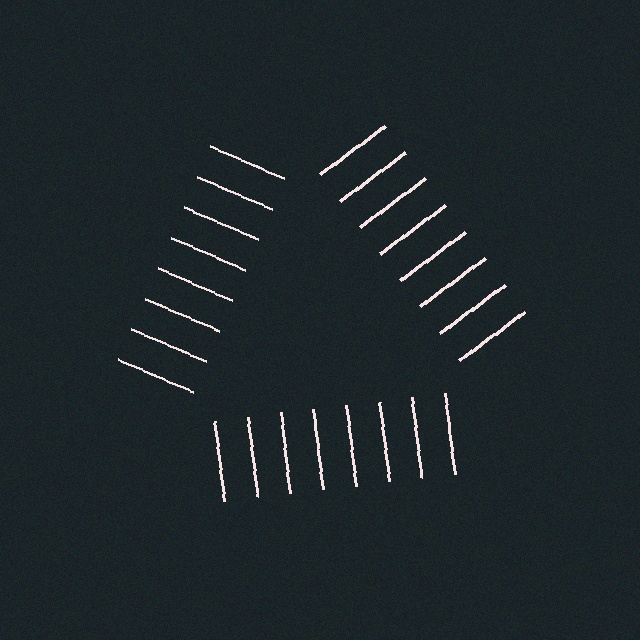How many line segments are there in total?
24 — 8 along each of the 3 edges.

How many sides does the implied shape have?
3 sides — the line-ends trace a triangle.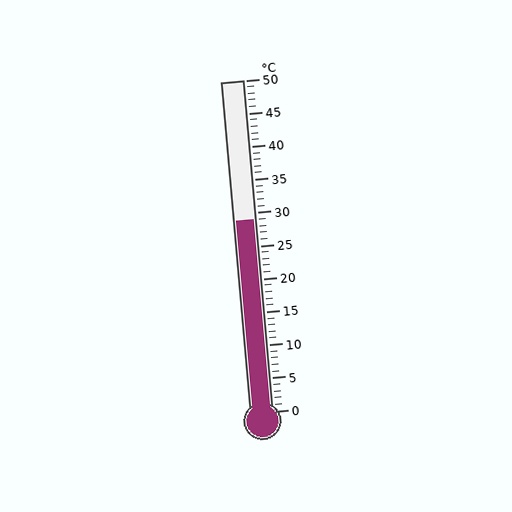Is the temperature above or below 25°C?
The temperature is above 25°C.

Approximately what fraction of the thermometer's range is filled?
The thermometer is filled to approximately 60% of its range.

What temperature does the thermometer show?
The thermometer shows approximately 29°C.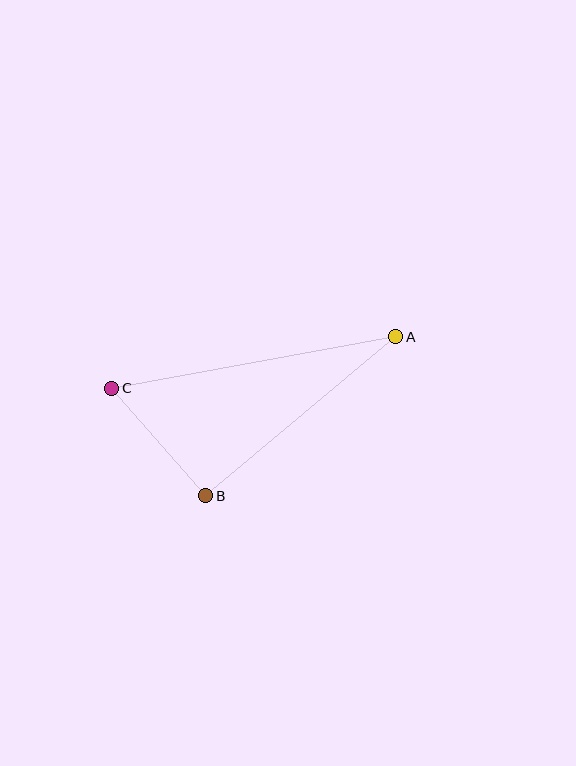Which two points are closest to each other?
Points B and C are closest to each other.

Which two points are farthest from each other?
Points A and C are farthest from each other.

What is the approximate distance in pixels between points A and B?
The distance between A and B is approximately 248 pixels.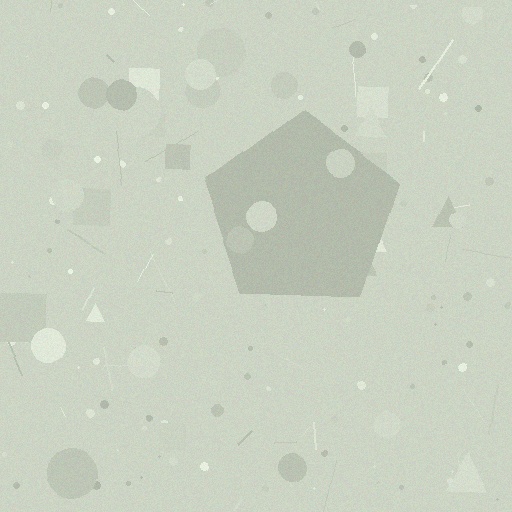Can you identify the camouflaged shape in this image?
The camouflaged shape is a pentagon.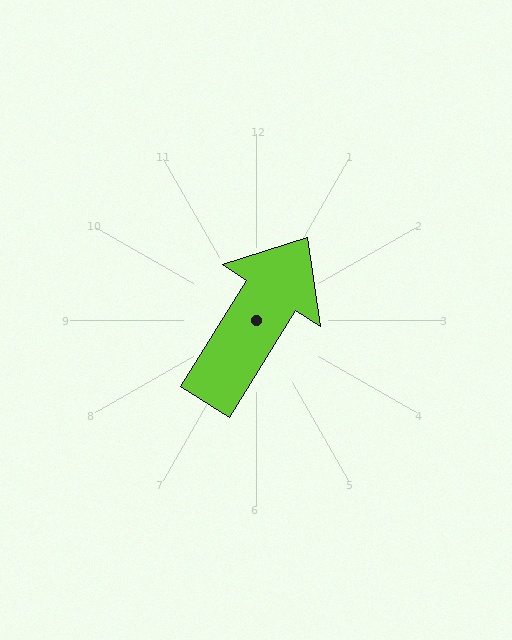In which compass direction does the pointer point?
Northeast.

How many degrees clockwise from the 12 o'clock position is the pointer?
Approximately 32 degrees.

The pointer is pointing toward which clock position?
Roughly 1 o'clock.